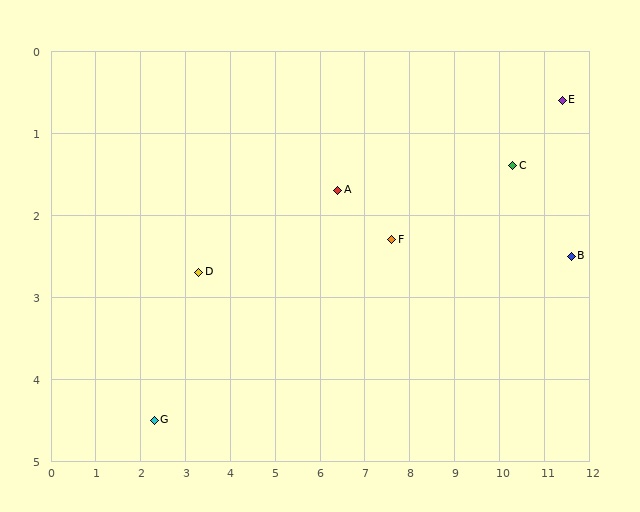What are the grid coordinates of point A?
Point A is at approximately (6.4, 1.7).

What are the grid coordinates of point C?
Point C is at approximately (10.3, 1.4).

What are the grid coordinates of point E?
Point E is at approximately (11.4, 0.6).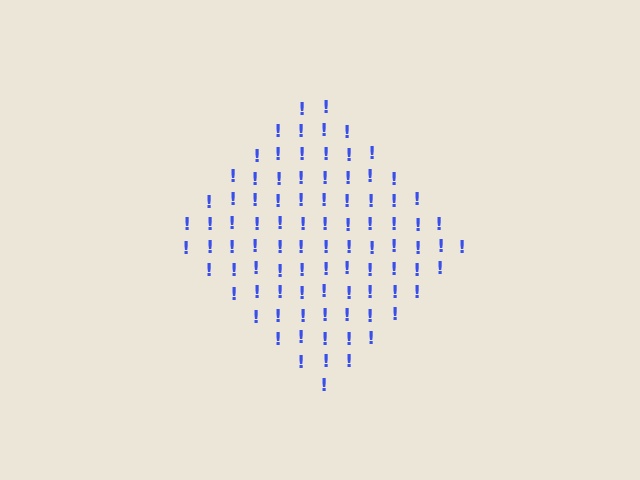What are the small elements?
The small elements are exclamation marks.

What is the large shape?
The large shape is a diamond.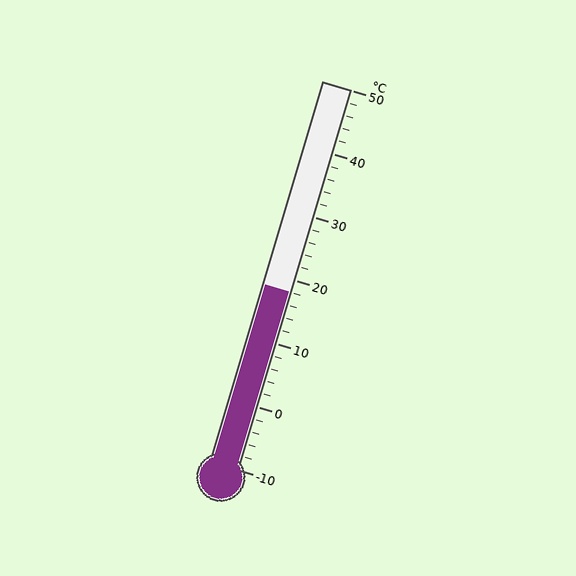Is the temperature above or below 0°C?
The temperature is above 0°C.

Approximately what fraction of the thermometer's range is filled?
The thermometer is filled to approximately 45% of its range.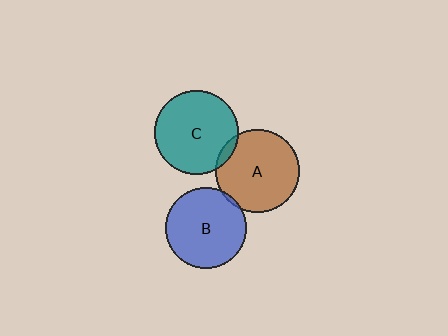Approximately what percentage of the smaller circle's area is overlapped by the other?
Approximately 5%.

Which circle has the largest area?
Circle C (teal).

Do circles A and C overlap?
Yes.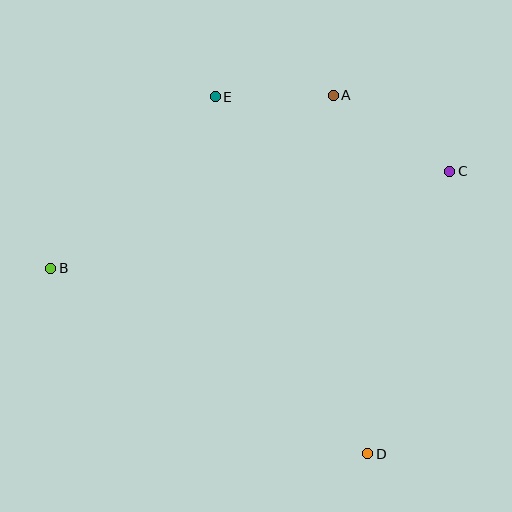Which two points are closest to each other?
Points A and E are closest to each other.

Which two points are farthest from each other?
Points B and C are farthest from each other.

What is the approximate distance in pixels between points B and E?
The distance between B and E is approximately 238 pixels.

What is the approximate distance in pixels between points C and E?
The distance between C and E is approximately 246 pixels.